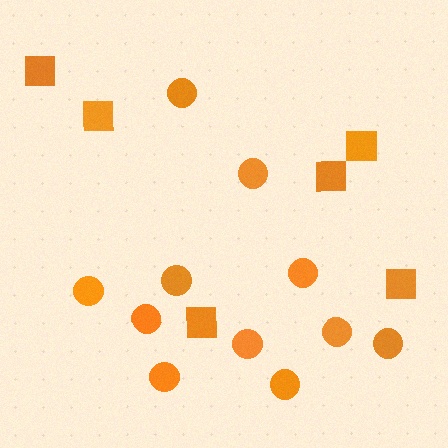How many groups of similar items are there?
There are 2 groups: one group of circles (11) and one group of squares (6).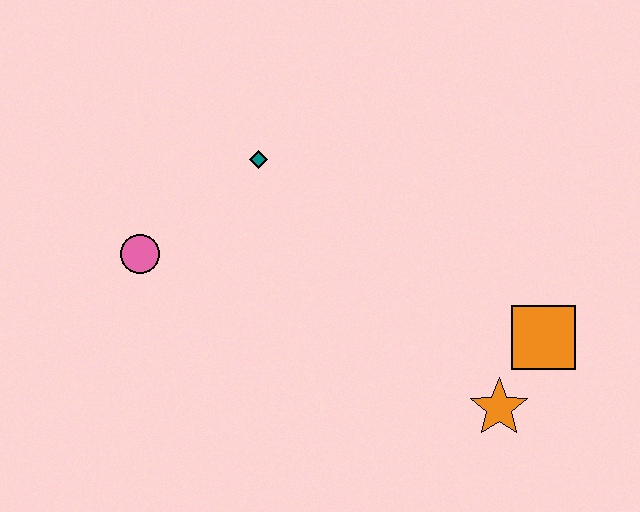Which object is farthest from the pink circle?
The orange square is farthest from the pink circle.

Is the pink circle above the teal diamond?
No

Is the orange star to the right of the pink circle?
Yes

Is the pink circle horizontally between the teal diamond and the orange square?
No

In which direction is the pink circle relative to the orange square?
The pink circle is to the left of the orange square.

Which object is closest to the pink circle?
The teal diamond is closest to the pink circle.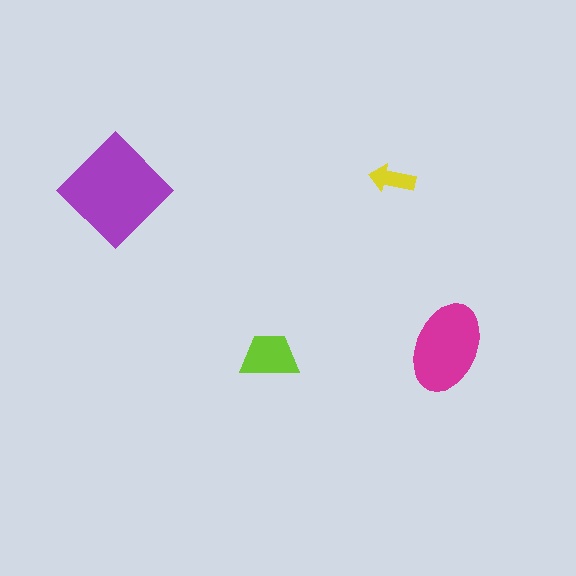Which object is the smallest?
The yellow arrow.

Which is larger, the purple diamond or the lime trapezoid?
The purple diamond.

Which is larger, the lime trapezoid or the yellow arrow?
The lime trapezoid.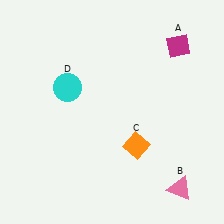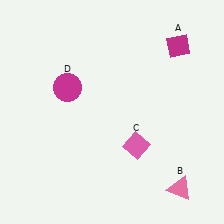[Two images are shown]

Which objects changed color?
C changed from orange to pink. D changed from cyan to magenta.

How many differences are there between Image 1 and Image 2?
There are 2 differences between the two images.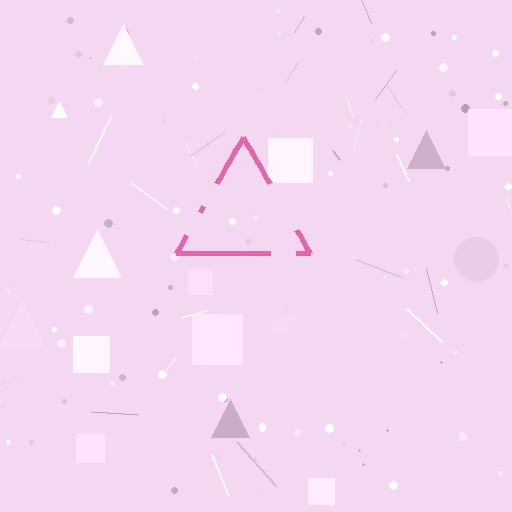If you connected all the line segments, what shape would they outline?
They would outline a triangle.